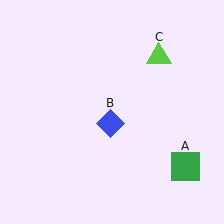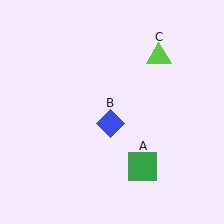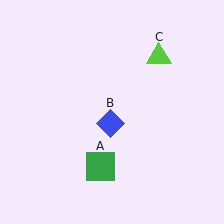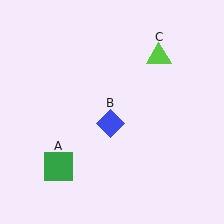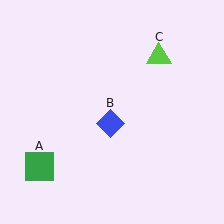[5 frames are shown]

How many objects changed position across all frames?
1 object changed position: green square (object A).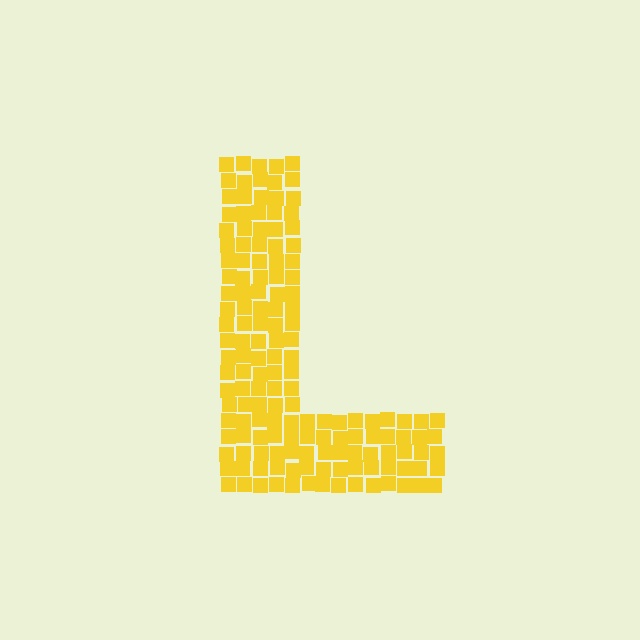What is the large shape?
The large shape is the letter L.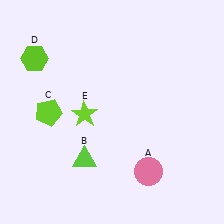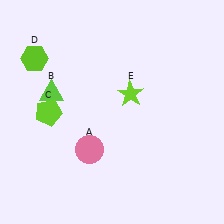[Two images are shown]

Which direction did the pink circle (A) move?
The pink circle (A) moved left.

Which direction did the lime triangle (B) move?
The lime triangle (B) moved up.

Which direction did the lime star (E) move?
The lime star (E) moved right.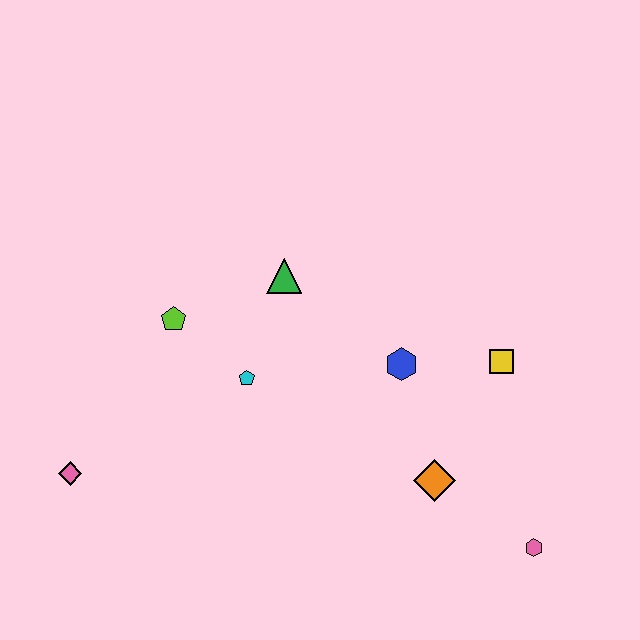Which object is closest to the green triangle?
The cyan pentagon is closest to the green triangle.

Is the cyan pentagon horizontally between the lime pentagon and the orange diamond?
Yes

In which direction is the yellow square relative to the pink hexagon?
The yellow square is above the pink hexagon.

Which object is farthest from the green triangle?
The pink hexagon is farthest from the green triangle.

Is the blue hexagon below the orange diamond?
No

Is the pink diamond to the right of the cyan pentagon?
No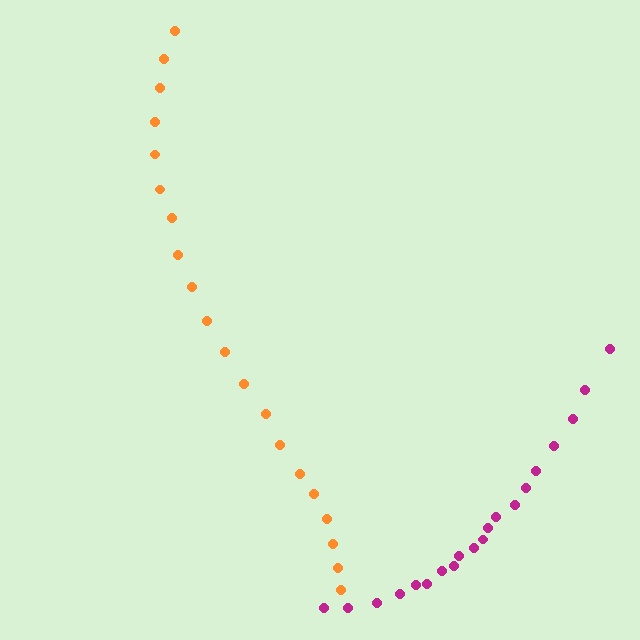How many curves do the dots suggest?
There are 2 distinct paths.